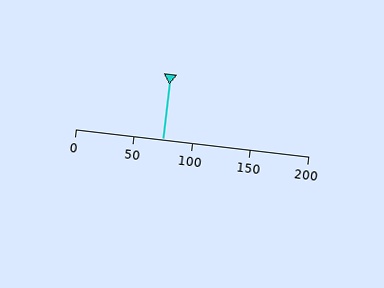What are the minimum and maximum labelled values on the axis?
The axis runs from 0 to 200.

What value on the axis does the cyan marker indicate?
The marker indicates approximately 75.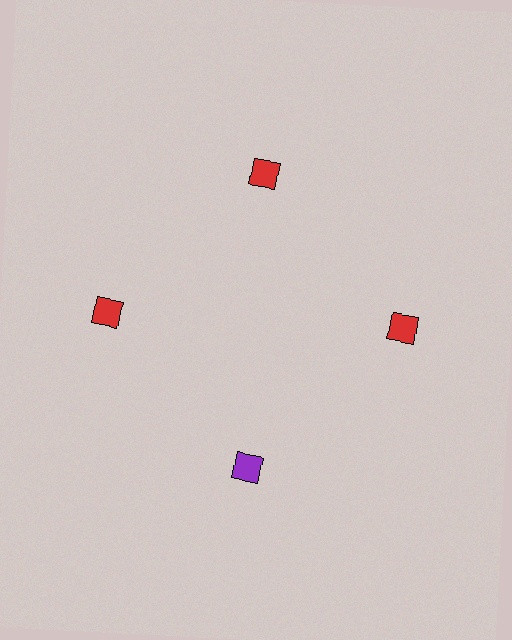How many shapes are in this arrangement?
There are 4 shapes arranged in a ring pattern.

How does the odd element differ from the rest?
It has a different color: purple instead of red.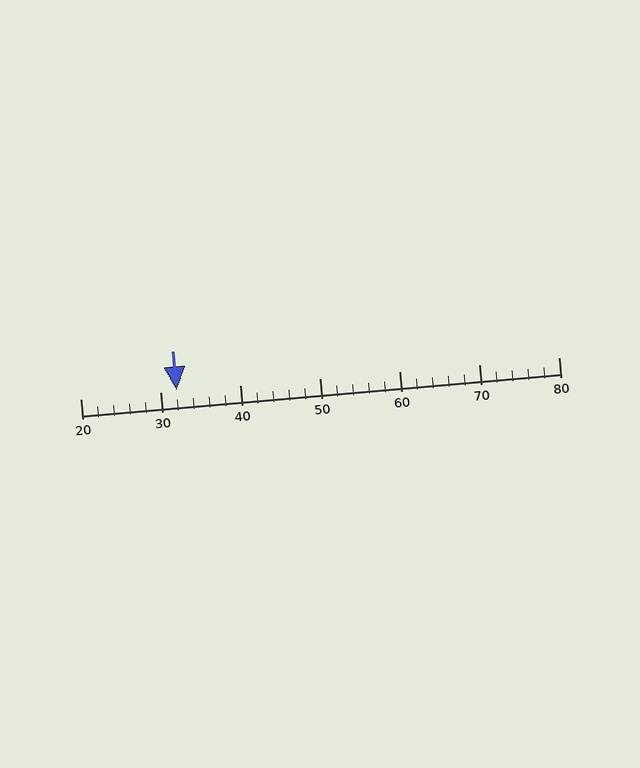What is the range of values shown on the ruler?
The ruler shows values from 20 to 80.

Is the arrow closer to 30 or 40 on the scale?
The arrow is closer to 30.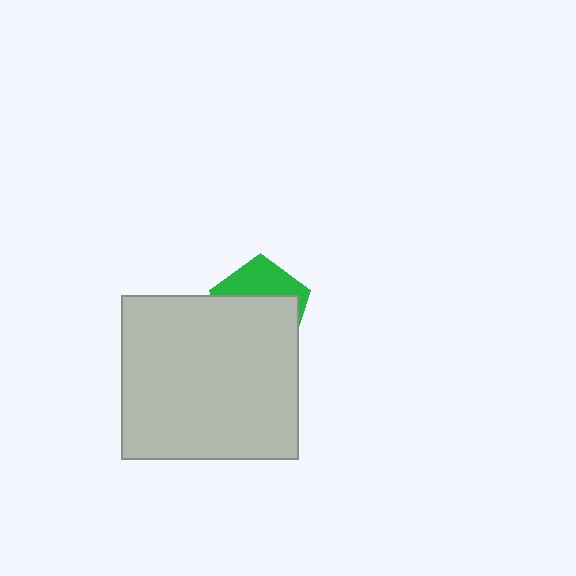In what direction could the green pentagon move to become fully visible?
The green pentagon could move up. That would shift it out from behind the light gray rectangle entirely.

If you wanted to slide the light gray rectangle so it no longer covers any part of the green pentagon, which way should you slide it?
Slide it down — that is the most direct way to separate the two shapes.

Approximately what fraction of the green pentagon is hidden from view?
Roughly 62% of the green pentagon is hidden behind the light gray rectangle.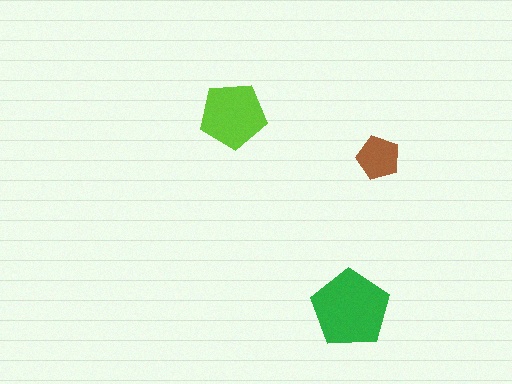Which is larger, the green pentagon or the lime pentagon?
The green one.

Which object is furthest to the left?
The lime pentagon is leftmost.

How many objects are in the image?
There are 3 objects in the image.